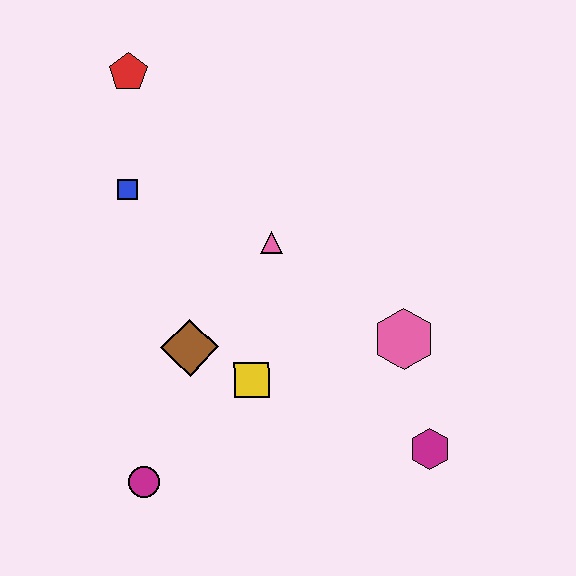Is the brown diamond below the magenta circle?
No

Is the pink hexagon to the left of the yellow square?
No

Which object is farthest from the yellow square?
The red pentagon is farthest from the yellow square.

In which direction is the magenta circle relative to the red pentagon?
The magenta circle is below the red pentagon.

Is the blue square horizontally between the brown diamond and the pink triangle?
No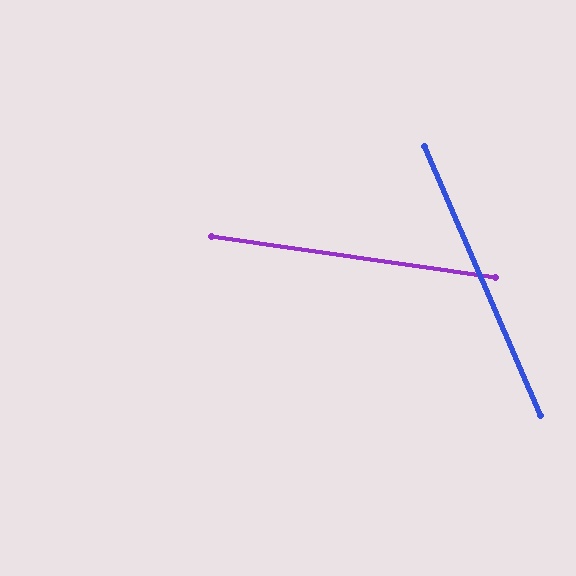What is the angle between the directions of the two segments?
Approximately 58 degrees.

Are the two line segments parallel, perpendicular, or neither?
Neither parallel nor perpendicular — they differ by about 58°.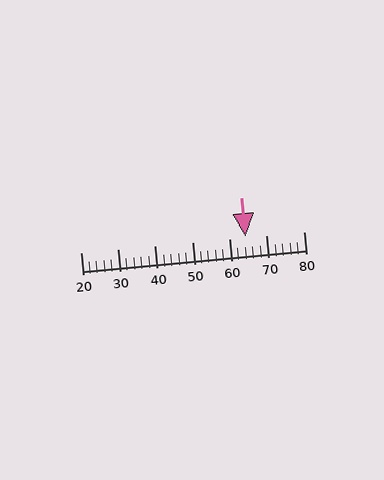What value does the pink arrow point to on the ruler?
The pink arrow points to approximately 64.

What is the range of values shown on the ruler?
The ruler shows values from 20 to 80.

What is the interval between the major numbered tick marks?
The major tick marks are spaced 10 units apart.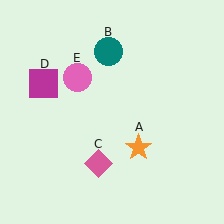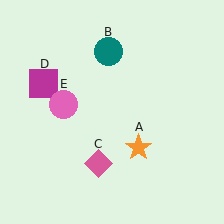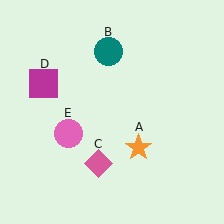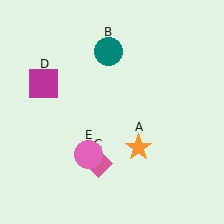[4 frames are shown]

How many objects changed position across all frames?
1 object changed position: pink circle (object E).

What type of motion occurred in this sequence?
The pink circle (object E) rotated counterclockwise around the center of the scene.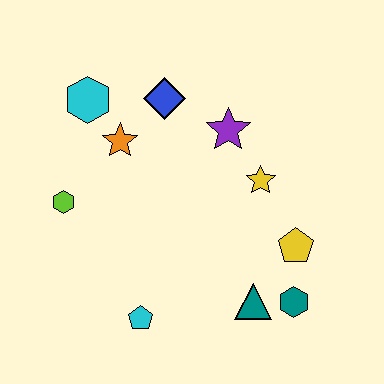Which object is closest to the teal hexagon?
The teal triangle is closest to the teal hexagon.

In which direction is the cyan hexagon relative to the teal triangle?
The cyan hexagon is above the teal triangle.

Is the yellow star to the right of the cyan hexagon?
Yes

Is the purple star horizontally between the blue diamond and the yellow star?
Yes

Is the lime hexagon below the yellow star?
Yes